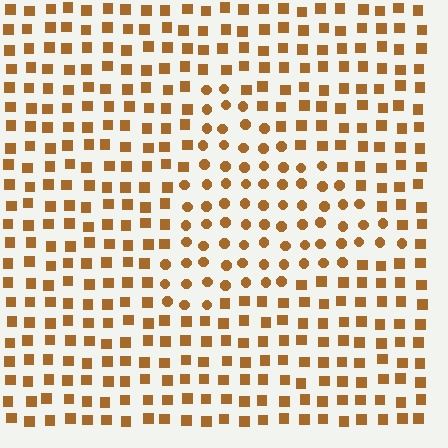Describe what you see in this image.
The image is filled with small brown elements arranged in a uniform grid. A triangle-shaped region contains circles, while the surrounding area contains squares. The boundary is defined purely by the change in element shape.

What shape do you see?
I see a triangle.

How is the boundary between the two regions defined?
The boundary is defined by a change in element shape: circles inside vs. squares outside. All elements share the same color and spacing.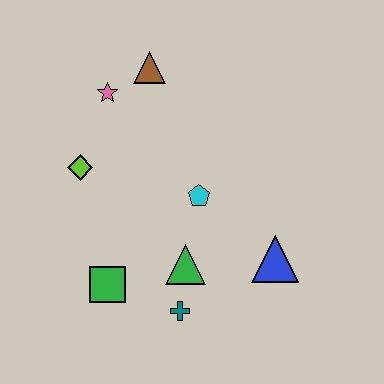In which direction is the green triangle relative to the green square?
The green triangle is to the right of the green square.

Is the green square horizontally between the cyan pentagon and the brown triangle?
No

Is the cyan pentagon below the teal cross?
No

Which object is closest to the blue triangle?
The green triangle is closest to the blue triangle.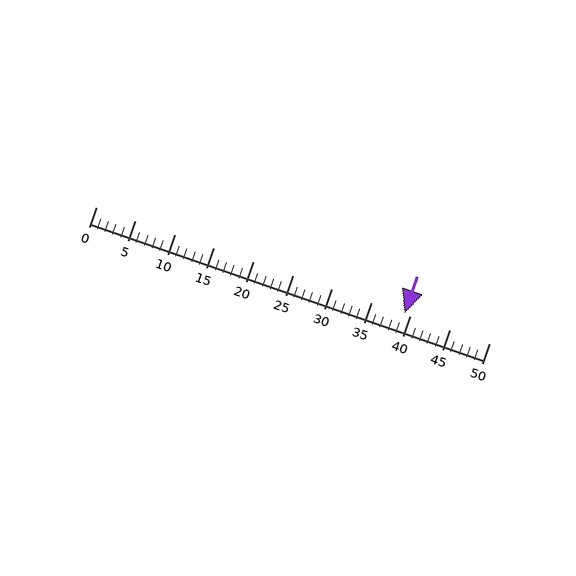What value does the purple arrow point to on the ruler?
The purple arrow points to approximately 39.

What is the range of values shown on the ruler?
The ruler shows values from 0 to 50.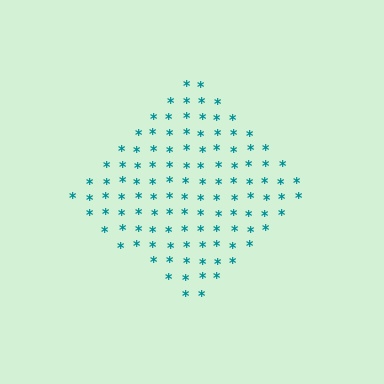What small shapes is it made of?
It is made of small asterisks.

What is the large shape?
The large shape is a diamond.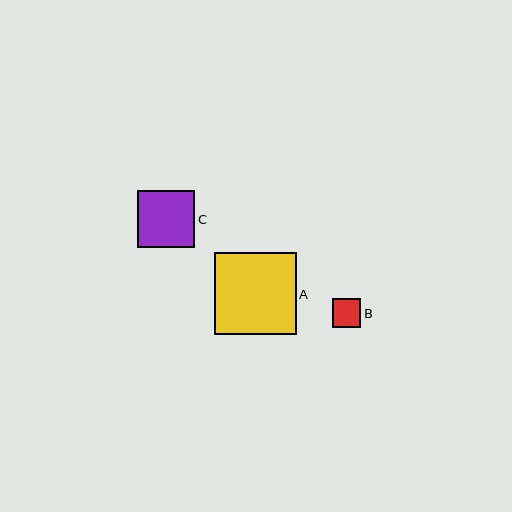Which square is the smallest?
Square B is the smallest with a size of approximately 29 pixels.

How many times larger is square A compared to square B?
Square A is approximately 2.9 times the size of square B.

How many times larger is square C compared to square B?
Square C is approximately 2.0 times the size of square B.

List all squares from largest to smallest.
From largest to smallest: A, C, B.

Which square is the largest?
Square A is the largest with a size of approximately 82 pixels.